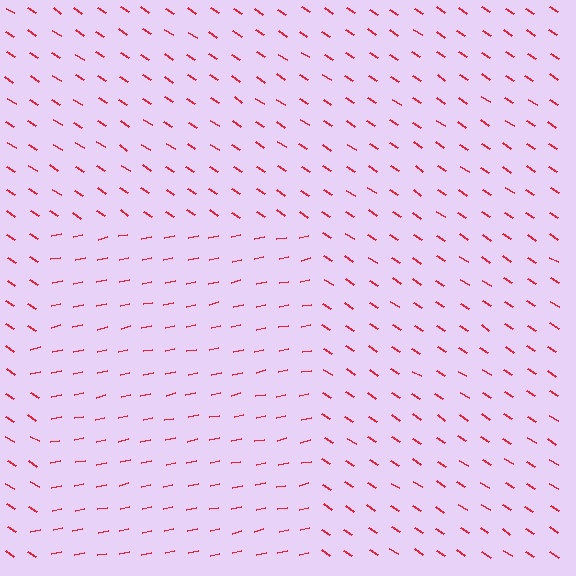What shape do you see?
I see a rectangle.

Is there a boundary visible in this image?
Yes, there is a texture boundary formed by a change in line orientation.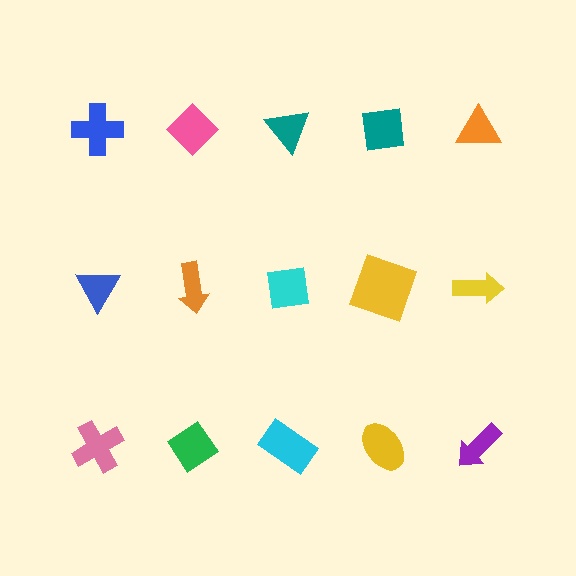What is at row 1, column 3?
A teal triangle.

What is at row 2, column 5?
A yellow arrow.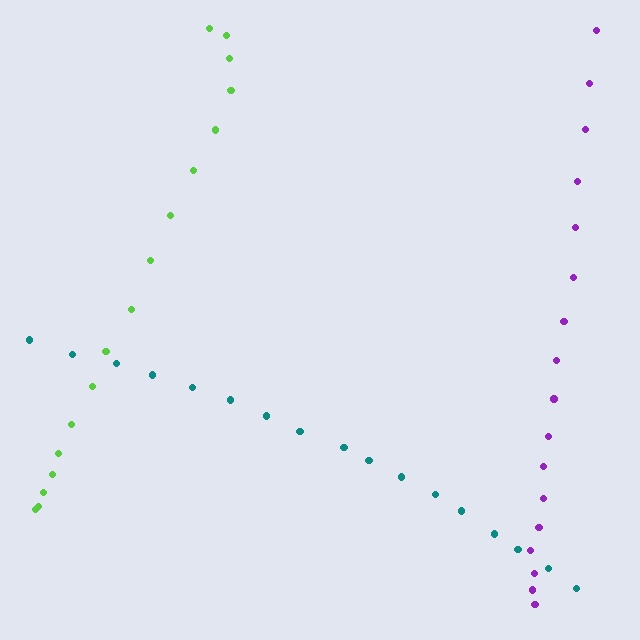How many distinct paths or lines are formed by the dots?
There are 3 distinct paths.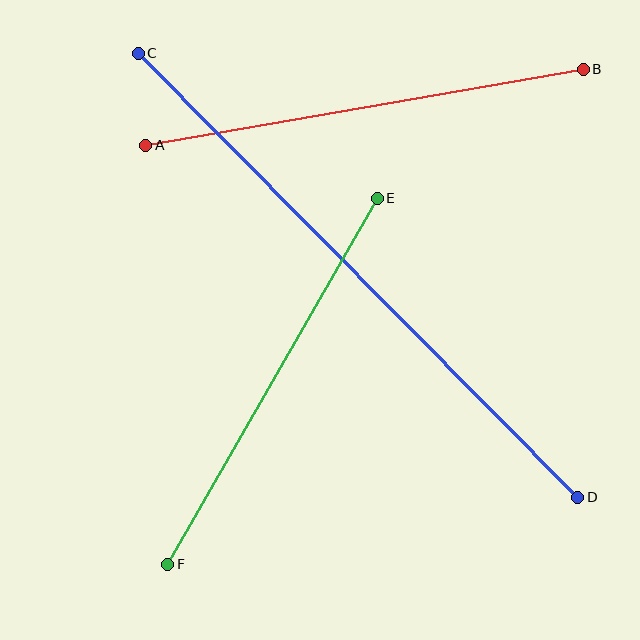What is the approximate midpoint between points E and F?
The midpoint is at approximately (273, 381) pixels.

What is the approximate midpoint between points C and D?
The midpoint is at approximately (358, 275) pixels.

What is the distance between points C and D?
The distance is approximately 624 pixels.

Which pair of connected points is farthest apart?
Points C and D are farthest apart.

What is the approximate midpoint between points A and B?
The midpoint is at approximately (364, 107) pixels.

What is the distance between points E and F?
The distance is approximately 422 pixels.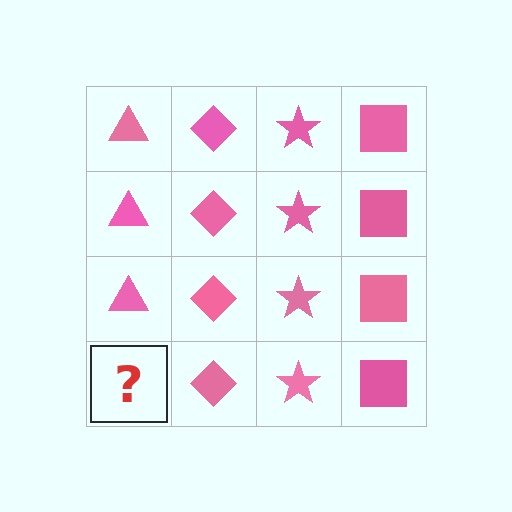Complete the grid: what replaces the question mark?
The question mark should be replaced with a pink triangle.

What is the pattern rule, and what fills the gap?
The rule is that each column has a consistent shape. The gap should be filled with a pink triangle.